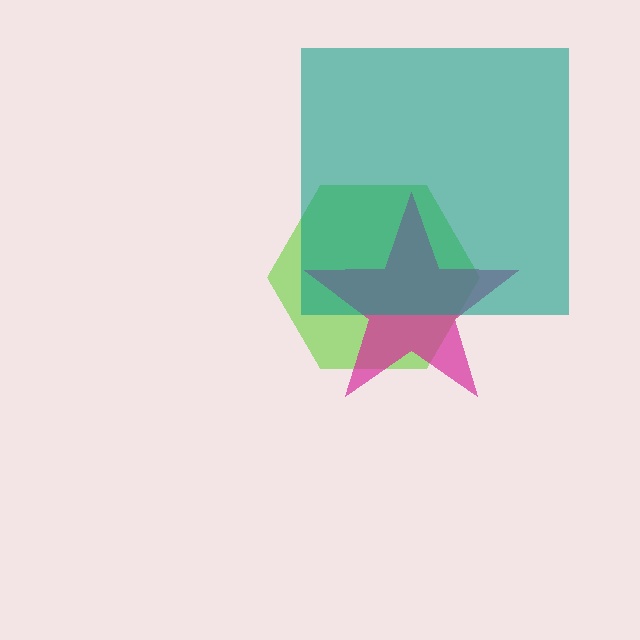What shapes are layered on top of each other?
The layered shapes are: a lime hexagon, a magenta star, a teal square.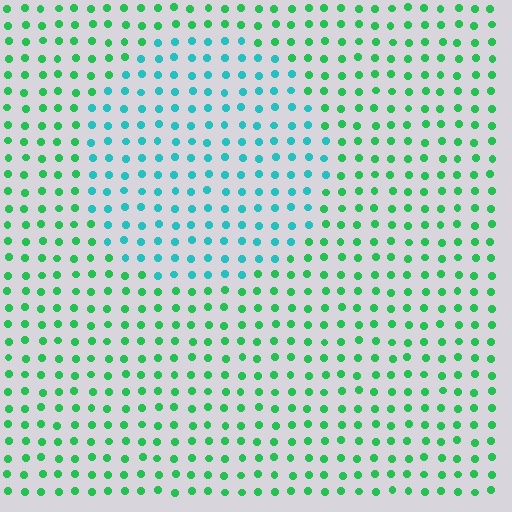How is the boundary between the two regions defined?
The boundary is defined purely by a slight shift in hue (about 42 degrees). Spacing, size, and orientation are identical on both sides.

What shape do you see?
I see a circle.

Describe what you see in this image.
The image is filled with small green elements in a uniform arrangement. A circle-shaped region is visible where the elements are tinted to a slightly different hue, forming a subtle color boundary.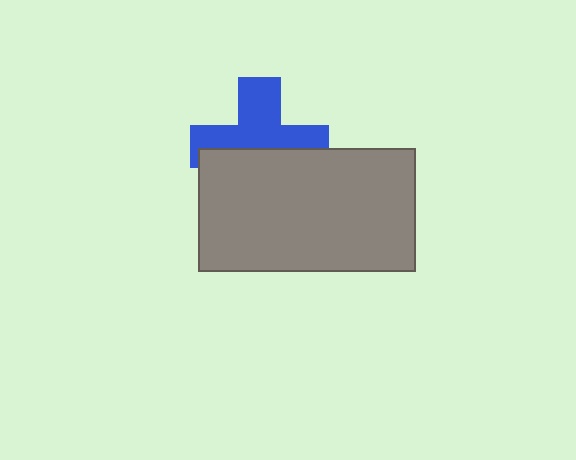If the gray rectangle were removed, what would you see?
You would see the complete blue cross.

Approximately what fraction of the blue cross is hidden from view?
Roughly 47% of the blue cross is hidden behind the gray rectangle.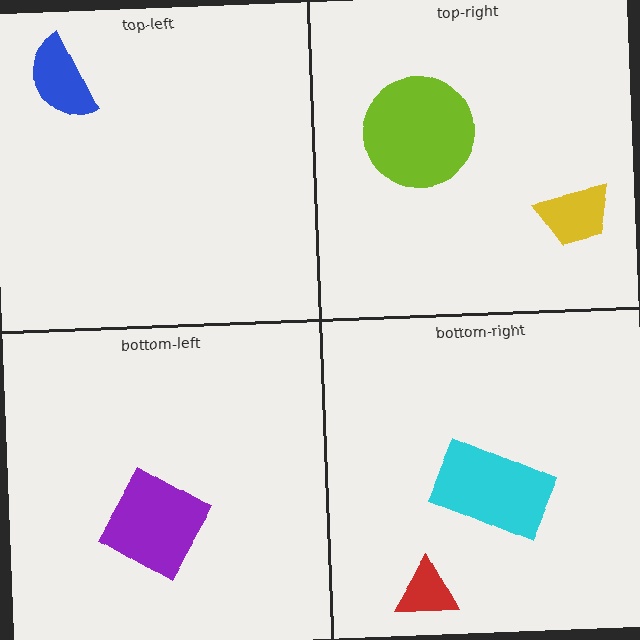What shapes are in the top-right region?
The lime circle, the yellow trapezoid.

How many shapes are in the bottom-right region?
2.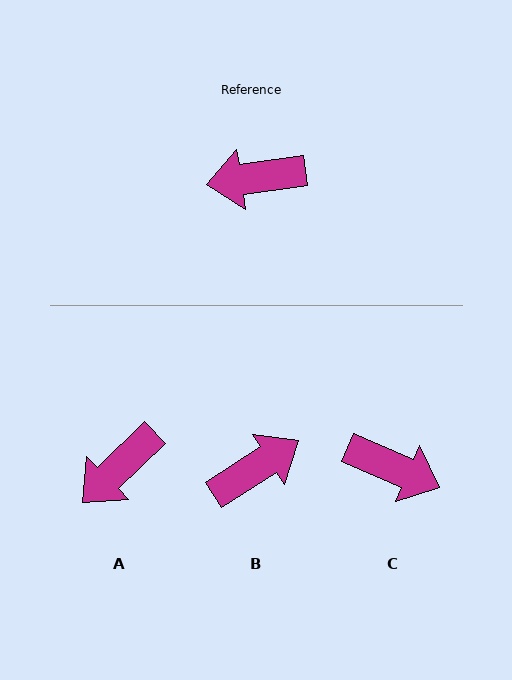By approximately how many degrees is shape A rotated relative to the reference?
Approximately 36 degrees counter-clockwise.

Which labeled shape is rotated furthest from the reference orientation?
B, about 155 degrees away.